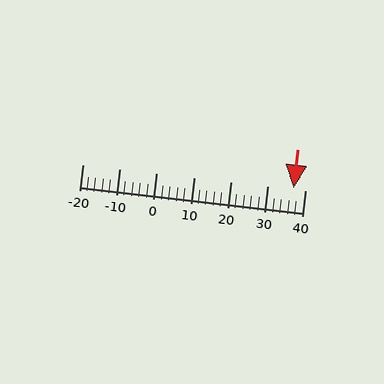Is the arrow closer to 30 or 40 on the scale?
The arrow is closer to 40.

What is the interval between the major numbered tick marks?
The major tick marks are spaced 10 units apart.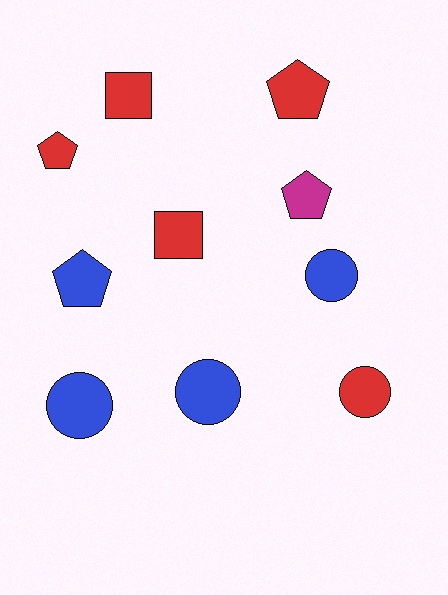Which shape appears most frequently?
Pentagon, with 4 objects.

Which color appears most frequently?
Red, with 5 objects.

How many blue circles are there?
There are 3 blue circles.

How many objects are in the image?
There are 10 objects.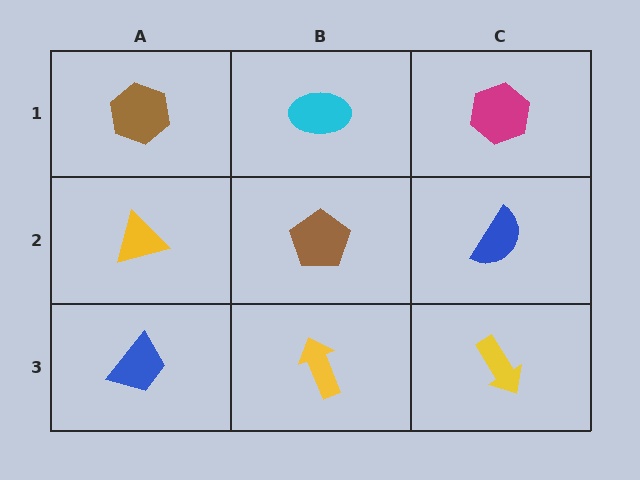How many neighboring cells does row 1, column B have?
3.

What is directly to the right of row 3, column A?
A yellow arrow.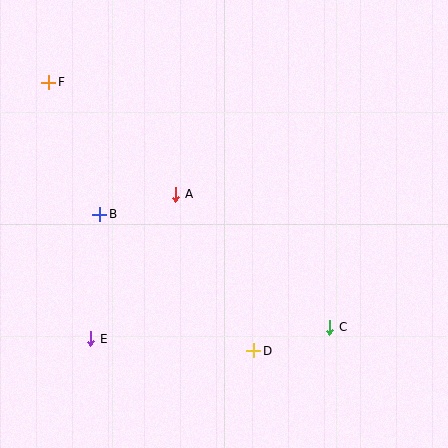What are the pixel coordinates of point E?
Point E is at (91, 339).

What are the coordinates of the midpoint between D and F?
The midpoint between D and F is at (151, 217).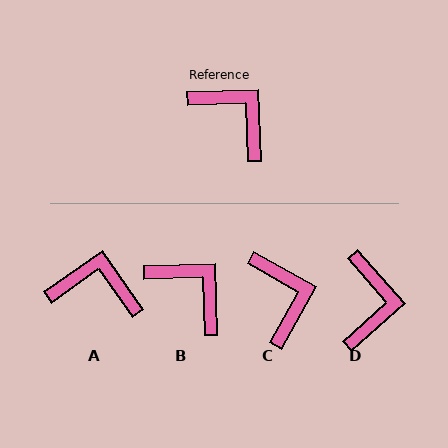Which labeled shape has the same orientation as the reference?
B.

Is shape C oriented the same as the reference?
No, it is off by about 31 degrees.